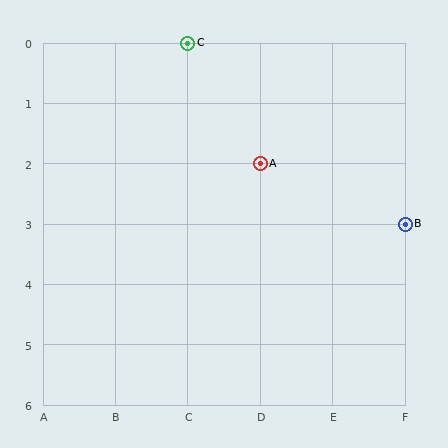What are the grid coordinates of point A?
Point A is at grid coordinates (D, 2).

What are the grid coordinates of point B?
Point B is at grid coordinates (F, 3).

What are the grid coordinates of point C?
Point C is at grid coordinates (C, 0).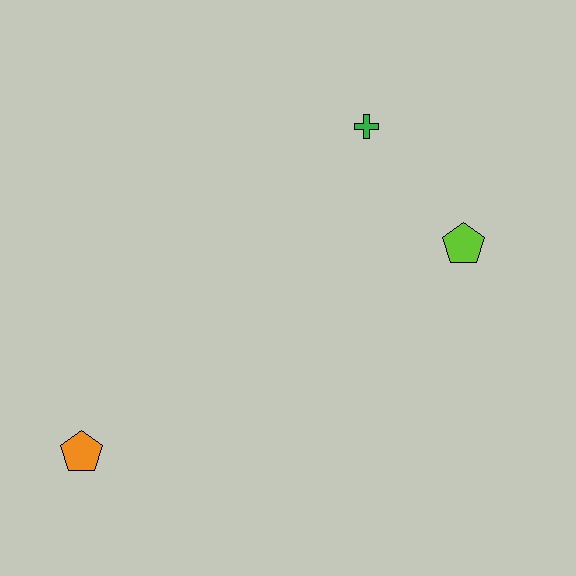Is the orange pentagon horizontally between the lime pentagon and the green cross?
No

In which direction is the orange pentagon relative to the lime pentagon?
The orange pentagon is to the left of the lime pentagon.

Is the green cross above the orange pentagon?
Yes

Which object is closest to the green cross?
The lime pentagon is closest to the green cross.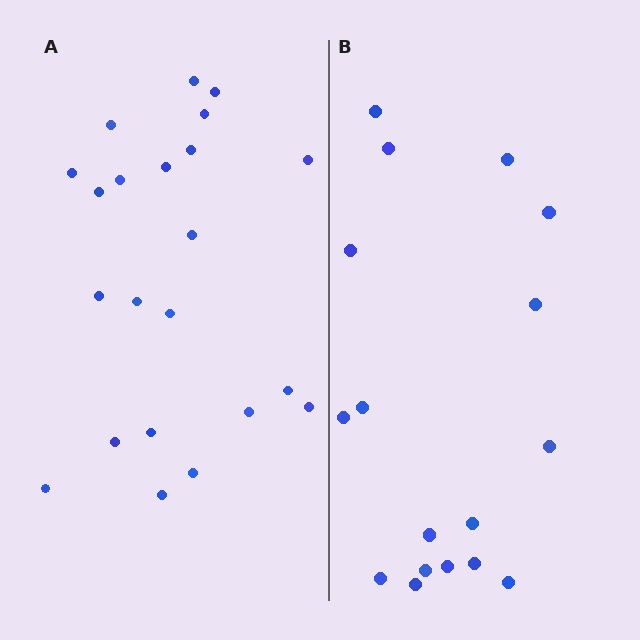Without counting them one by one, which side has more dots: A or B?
Region A (the left region) has more dots.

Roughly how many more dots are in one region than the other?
Region A has about 5 more dots than region B.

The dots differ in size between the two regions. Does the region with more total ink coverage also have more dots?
No. Region B has more total ink coverage because its dots are larger, but region A actually contains more individual dots. Total area can be misleading — the number of items is what matters here.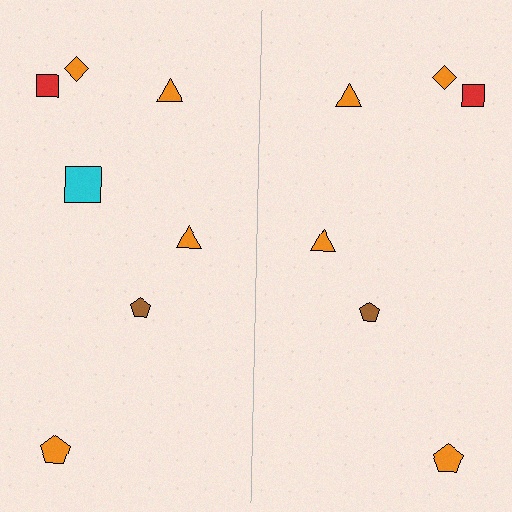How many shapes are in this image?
There are 13 shapes in this image.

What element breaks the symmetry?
A cyan square is missing from the right side.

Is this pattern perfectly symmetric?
No, the pattern is not perfectly symmetric. A cyan square is missing from the right side.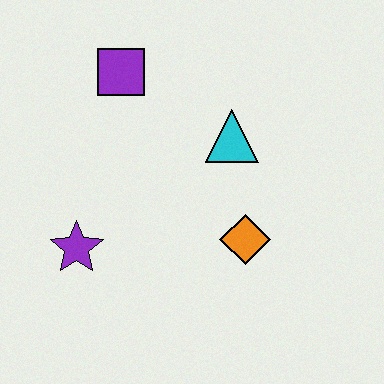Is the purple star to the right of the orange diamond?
No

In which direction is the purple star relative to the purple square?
The purple star is below the purple square.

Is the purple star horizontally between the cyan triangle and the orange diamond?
No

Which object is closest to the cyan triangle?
The orange diamond is closest to the cyan triangle.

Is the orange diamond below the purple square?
Yes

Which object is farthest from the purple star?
The cyan triangle is farthest from the purple star.